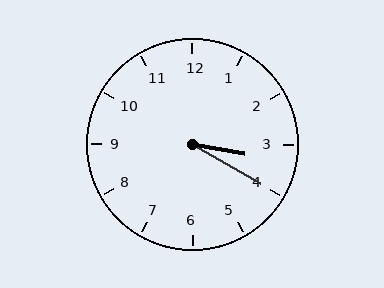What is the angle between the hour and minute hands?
Approximately 20 degrees.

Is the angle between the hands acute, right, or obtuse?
It is acute.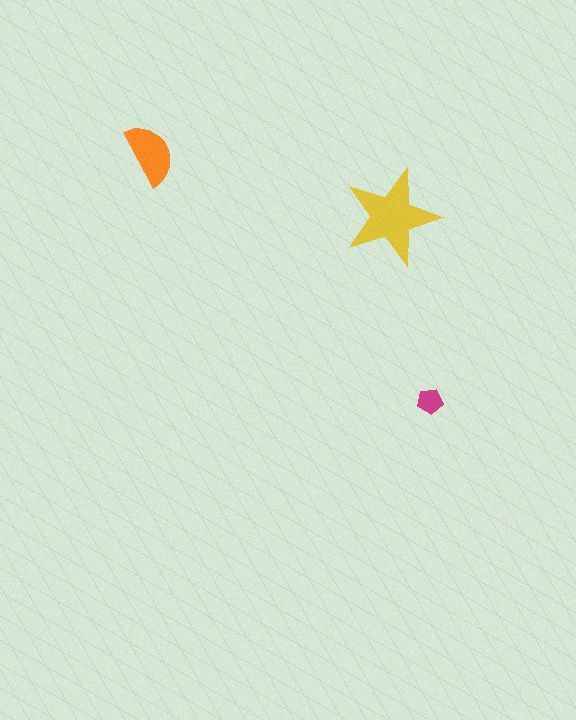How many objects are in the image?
There are 3 objects in the image.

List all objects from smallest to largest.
The magenta pentagon, the orange semicircle, the yellow star.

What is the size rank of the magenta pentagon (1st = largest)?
3rd.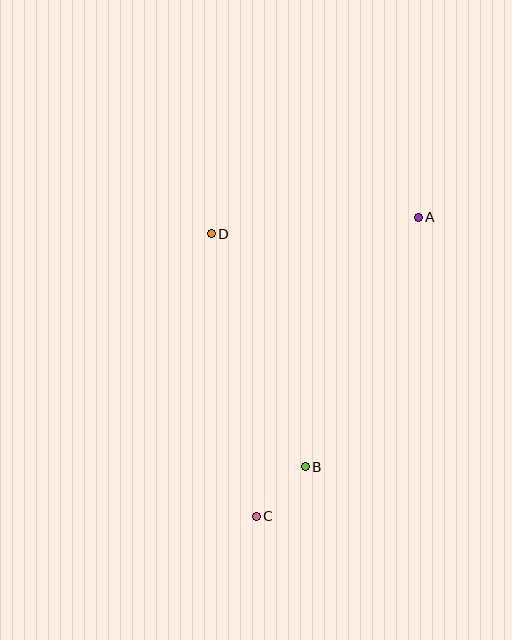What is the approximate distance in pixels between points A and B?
The distance between A and B is approximately 274 pixels.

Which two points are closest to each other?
Points B and C are closest to each other.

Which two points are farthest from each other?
Points A and C are farthest from each other.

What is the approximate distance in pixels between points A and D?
The distance between A and D is approximately 208 pixels.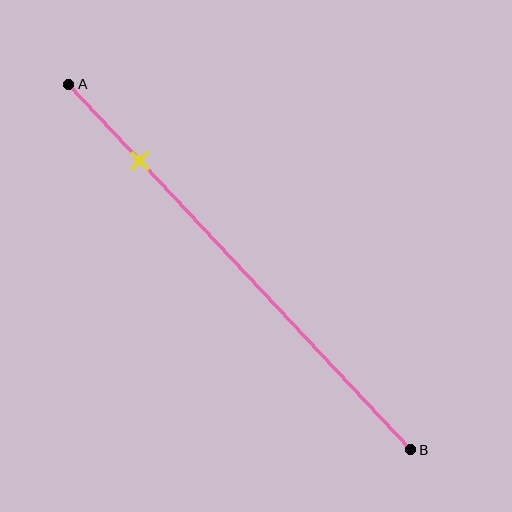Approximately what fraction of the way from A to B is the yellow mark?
The yellow mark is approximately 20% of the way from A to B.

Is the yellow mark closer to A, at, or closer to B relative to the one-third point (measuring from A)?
The yellow mark is closer to point A than the one-third point of segment AB.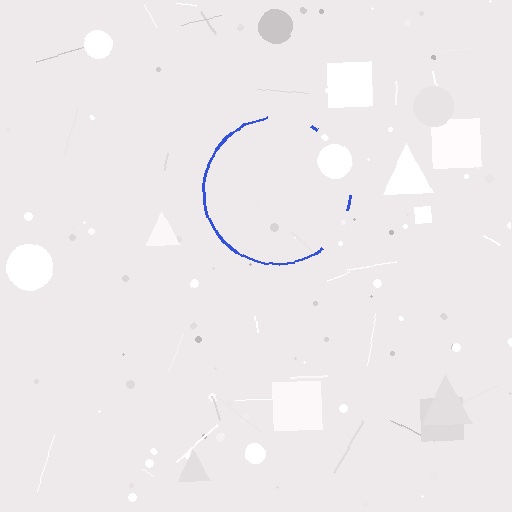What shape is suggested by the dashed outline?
The dashed outline suggests a circle.